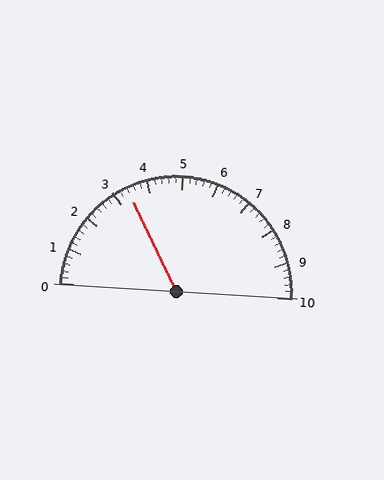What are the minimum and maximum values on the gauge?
The gauge ranges from 0 to 10.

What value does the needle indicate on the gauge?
The needle indicates approximately 3.4.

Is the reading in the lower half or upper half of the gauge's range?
The reading is in the lower half of the range (0 to 10).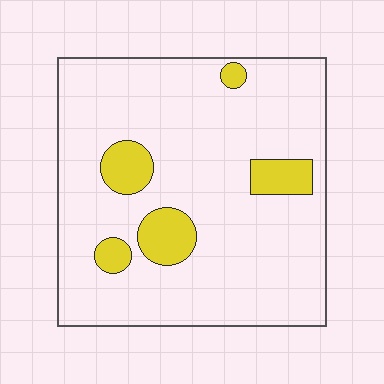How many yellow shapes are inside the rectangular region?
5.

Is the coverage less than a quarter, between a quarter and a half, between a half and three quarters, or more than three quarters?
Less than a quarter.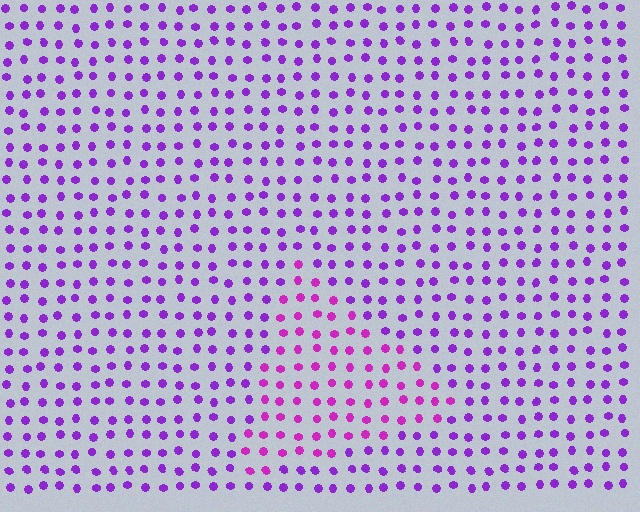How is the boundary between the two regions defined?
The boundary is defined purely by a slight shift in hue (about 28 degrees). Spacing, size, and orientation are identical on both sides.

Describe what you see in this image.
The image is filled with small purple elements in a uniform arrangement. A triangle-shaped region is visible where the elements are tinted to a slightly different hue, forming a subtle color boundary.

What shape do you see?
I see a triangle.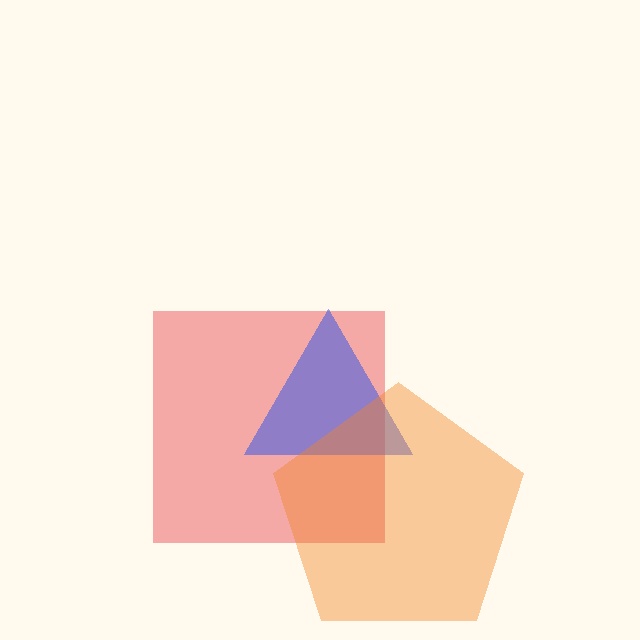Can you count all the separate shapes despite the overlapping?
Yes, there are 3 separate shapes.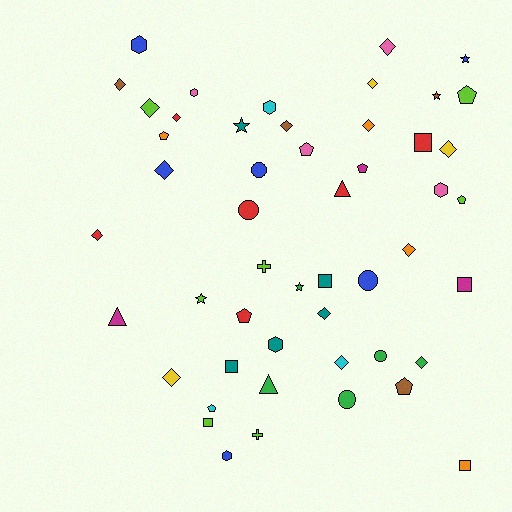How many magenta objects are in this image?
There are 3 magenta objects.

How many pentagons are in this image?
There are 8 pentagons.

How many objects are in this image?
There are 50 objects.